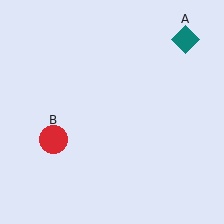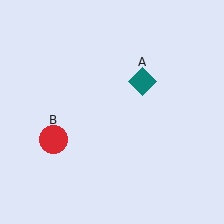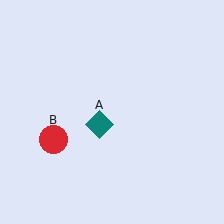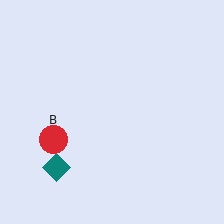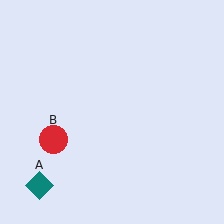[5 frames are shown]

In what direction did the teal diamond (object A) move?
The teal diamond (object A) moved down and to the left.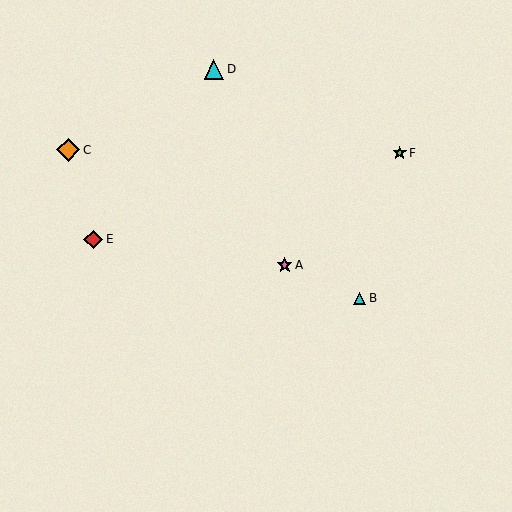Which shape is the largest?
The orange diamond (labeled C) is the largest.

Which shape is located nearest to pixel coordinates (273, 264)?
The pink star (labeled A) at (285, 265) is nearest to that location.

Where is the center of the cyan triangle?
The center of the cyan triangle is at (359, 298).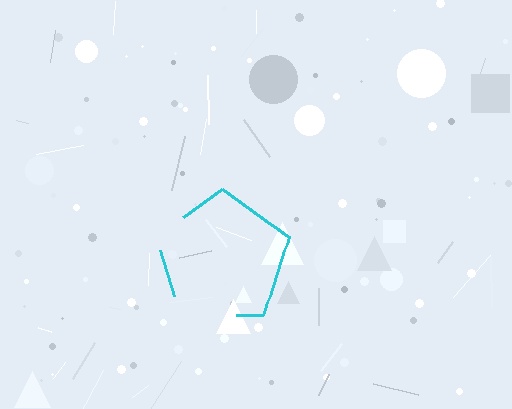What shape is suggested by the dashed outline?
The dashed outline suggests a pentagon.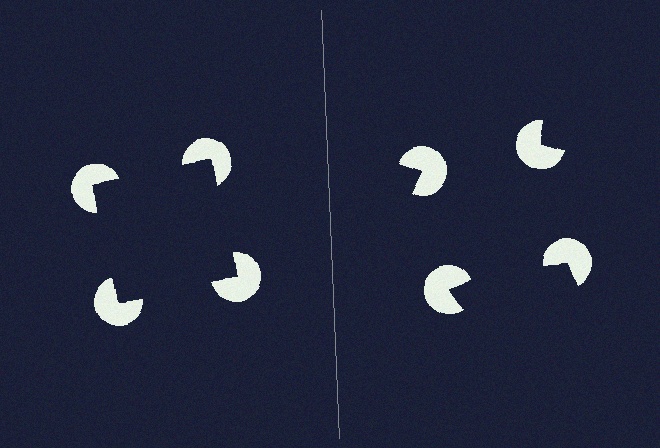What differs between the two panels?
The pac-man discs are positioned identically on both sides; only the wedge orientations differ. On the left they align to a square; on the right they are misaligned.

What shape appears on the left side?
An illusory square.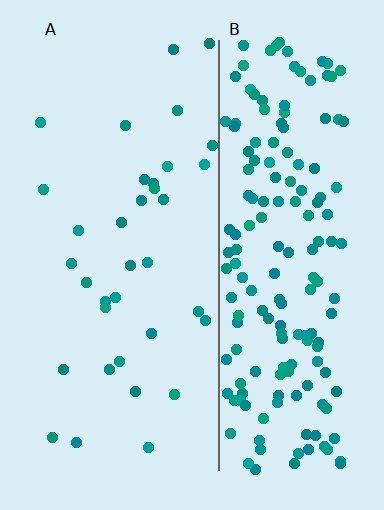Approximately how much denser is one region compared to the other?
Approximately 5.4× — region B over region A.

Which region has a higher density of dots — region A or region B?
B (the right).